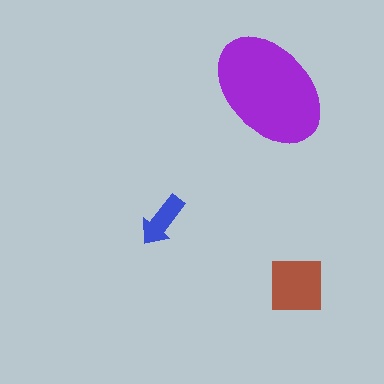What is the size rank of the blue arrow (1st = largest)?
3rd.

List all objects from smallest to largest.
The blue arrow, the brown square, the purple ellipse.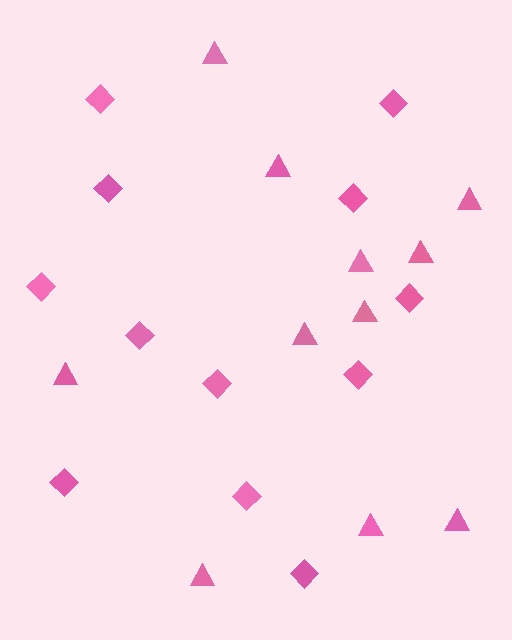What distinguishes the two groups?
There are 2 groups: one group of diamonds (12) and one group of triangles (11).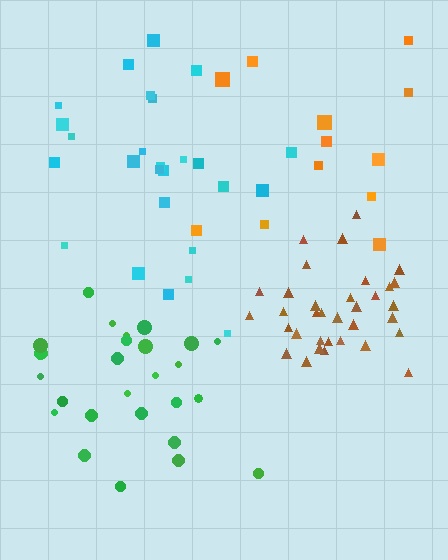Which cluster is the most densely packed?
Brown.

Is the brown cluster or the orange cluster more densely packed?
Brown.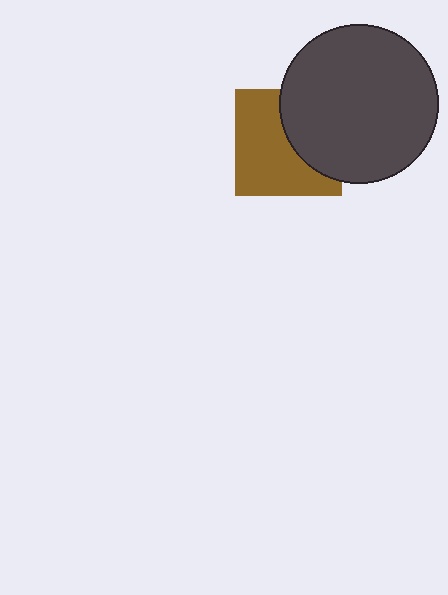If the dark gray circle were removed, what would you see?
You would see the complete brown square.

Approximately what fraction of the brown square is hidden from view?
Roughly 40% of the brown square is hidden behind the dark gray circle.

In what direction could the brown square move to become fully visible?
The brown square could move left. That would shift it out from behind the dark gray circle entirely.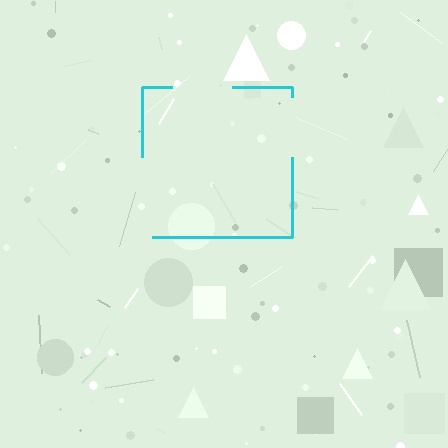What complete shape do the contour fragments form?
The contour fragments form a square.